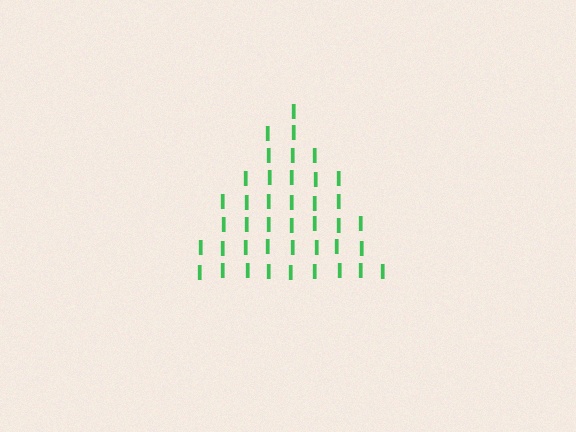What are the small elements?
The small elements are letter I's.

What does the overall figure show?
The overall figure shows a triangle.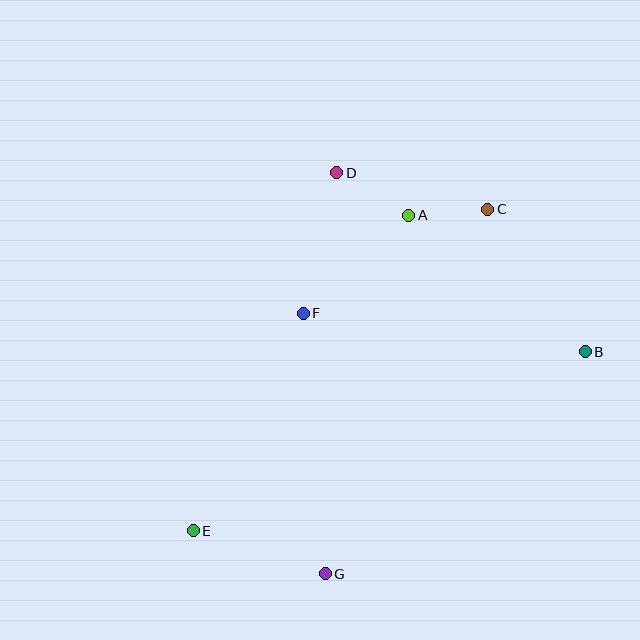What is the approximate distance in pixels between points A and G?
The distance between A and G is approximately 368 pixels.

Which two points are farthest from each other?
Points C and E are farthest from each other.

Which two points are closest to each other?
Points A and C are closest to each other.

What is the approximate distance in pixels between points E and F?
The distance between E and F is approximately 244 pixels.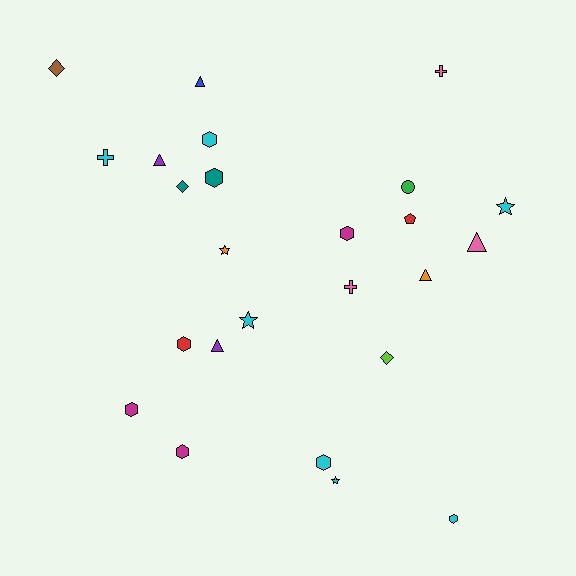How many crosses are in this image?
There are 3 crosses.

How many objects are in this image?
There are 25 objects.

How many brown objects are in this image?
There is 1 brown object.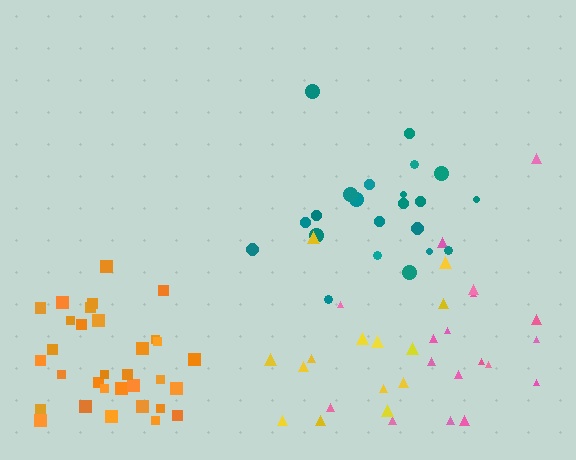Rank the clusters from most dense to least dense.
orange, teal, pink, yellow.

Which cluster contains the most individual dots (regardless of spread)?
Orange (33).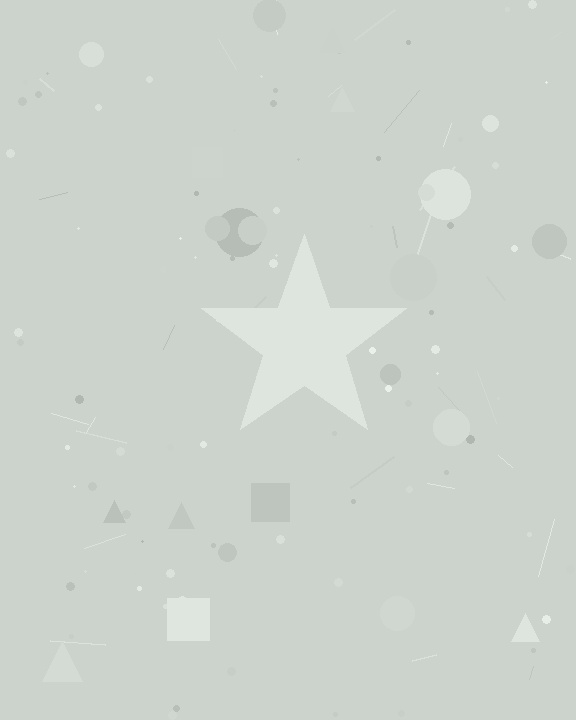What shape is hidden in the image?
A star is hidden in the image.